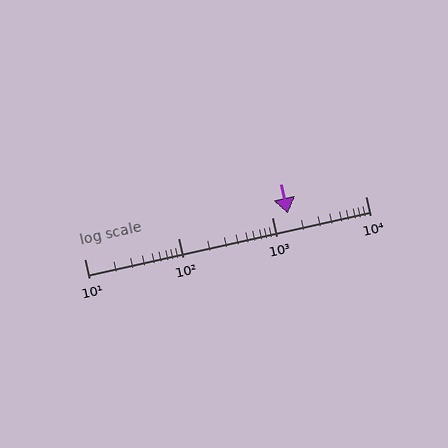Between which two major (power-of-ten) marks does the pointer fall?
The pointer is between 1000 and 10000.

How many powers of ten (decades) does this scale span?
The scale spans 3 decades, from 10 to 10000.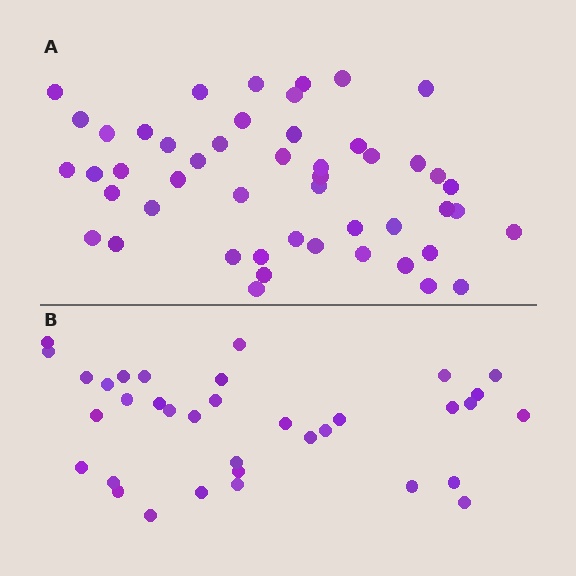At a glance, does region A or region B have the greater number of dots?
Region A (the top region) has more dots.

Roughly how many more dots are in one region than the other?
Region A has approximately 15 more dots than region B.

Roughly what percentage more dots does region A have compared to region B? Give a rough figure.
About 40% more.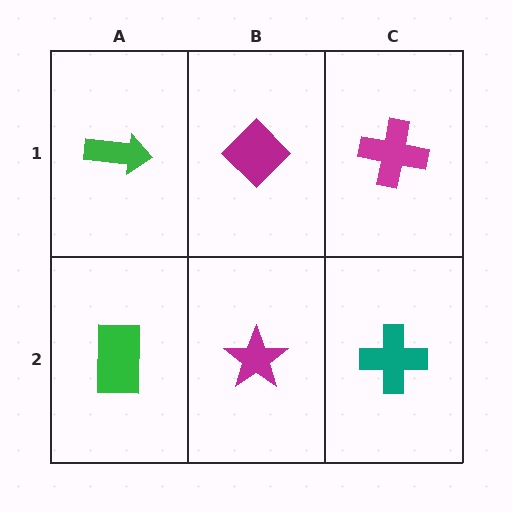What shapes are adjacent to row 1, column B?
A magenta star (row 2, column B), a green arrow (row 1, column A), a magenta cross (row 1, column C).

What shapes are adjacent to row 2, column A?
A green arrow (row 1, column A), a magenta star (row 2, column B).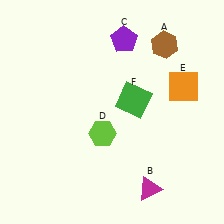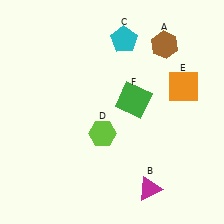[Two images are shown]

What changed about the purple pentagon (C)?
In Image 1, C is purple. In Image 2, it changed to cyan.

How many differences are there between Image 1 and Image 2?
There is 1 difference between the two images.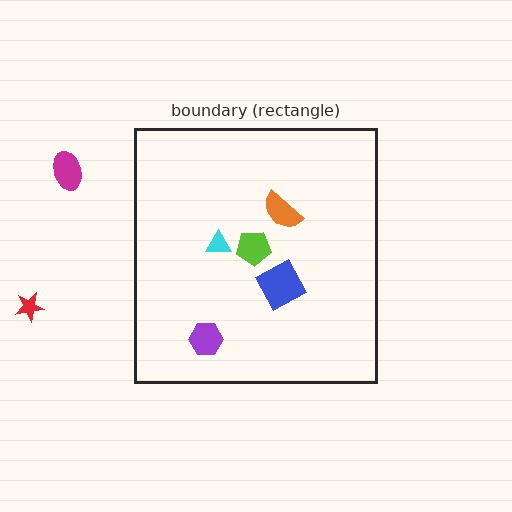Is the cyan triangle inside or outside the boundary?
Inside.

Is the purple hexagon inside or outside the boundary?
Inside.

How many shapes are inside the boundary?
5 inside, 2 outside.